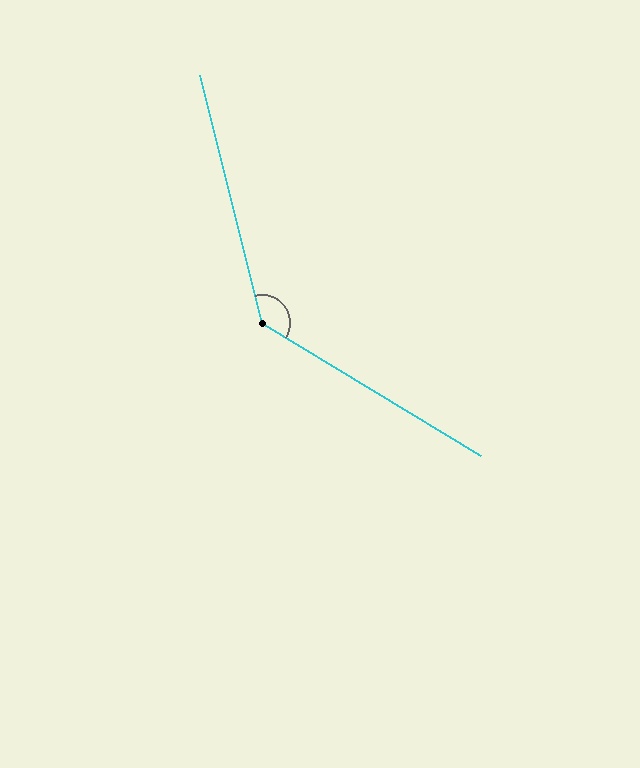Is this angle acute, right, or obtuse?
It is obtuse.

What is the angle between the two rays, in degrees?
Approximately 135 degrees.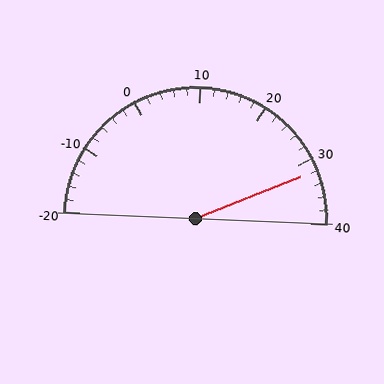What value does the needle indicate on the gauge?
The needle indicates approximately 32.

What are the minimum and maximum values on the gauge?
The gauge ranges from -20 to 40.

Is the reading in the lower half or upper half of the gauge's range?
The reading is in the upper half of the range (-20 to 40).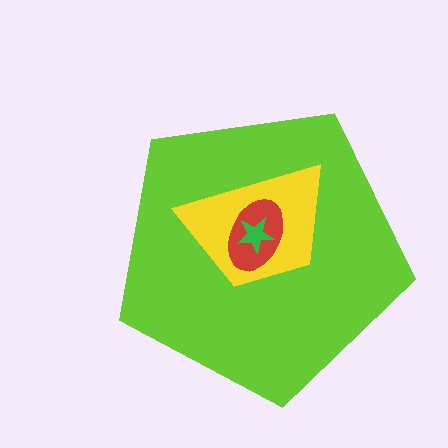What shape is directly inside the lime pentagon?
The yellow trapezoid.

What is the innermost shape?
The green star.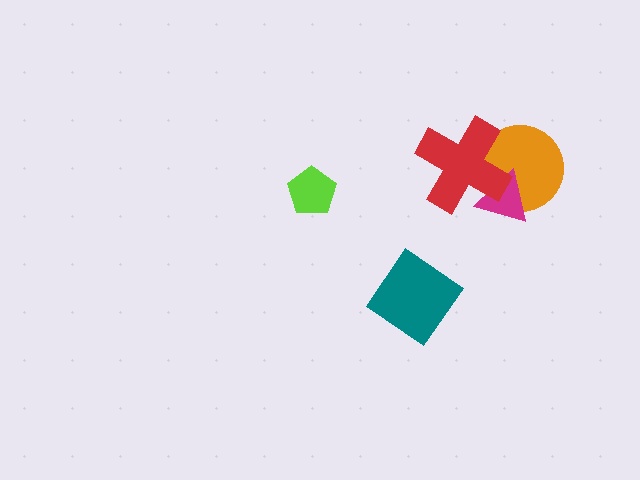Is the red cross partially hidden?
No, no other shape covers it.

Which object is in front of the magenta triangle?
The red cross is in front of the magenta triangle.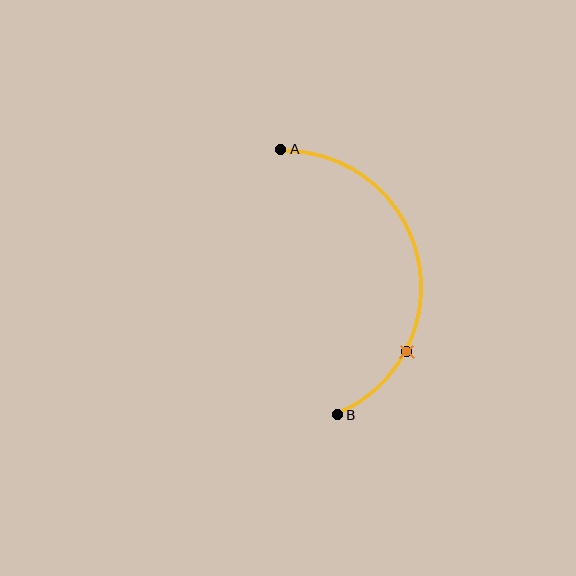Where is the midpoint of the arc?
The arc midpoint is the point on the curve farthest from the straight line joining A and B. It sits to the right of that line.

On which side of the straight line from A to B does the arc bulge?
The arc bulges to the right of the straight line connecting A and B.